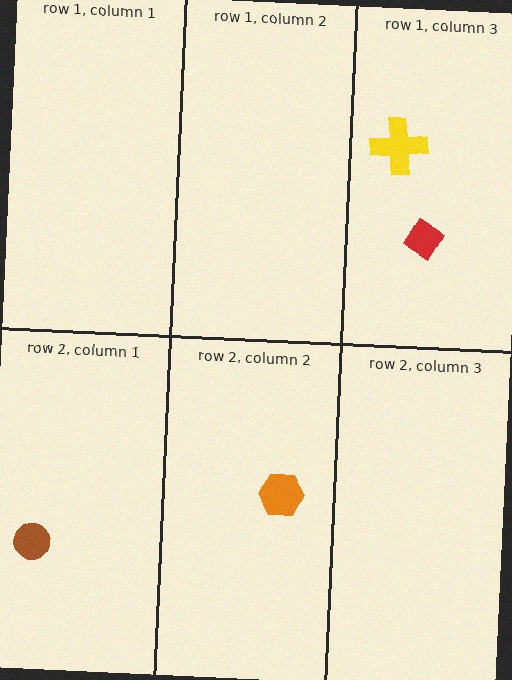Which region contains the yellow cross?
The row 1, column 3 region.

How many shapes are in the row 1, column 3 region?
2.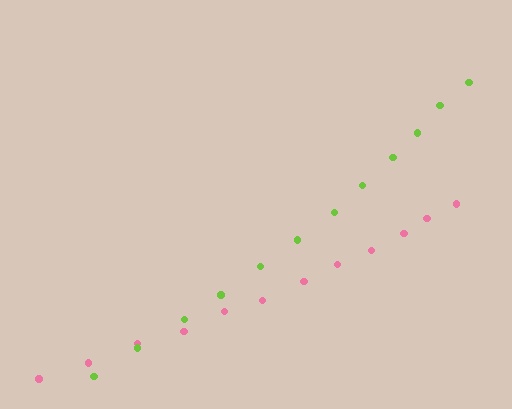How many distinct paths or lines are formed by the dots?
There are 2 distinct paths.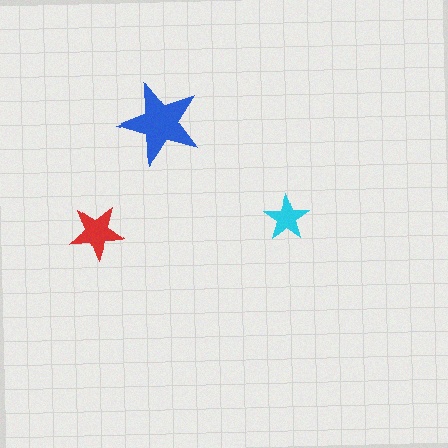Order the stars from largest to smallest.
the blue one, the red one, the cyan one.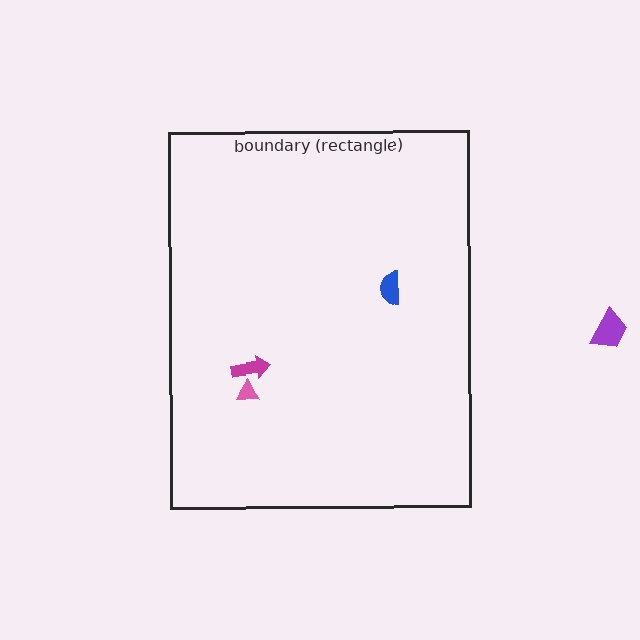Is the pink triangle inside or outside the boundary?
Inside.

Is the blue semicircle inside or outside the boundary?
Inside.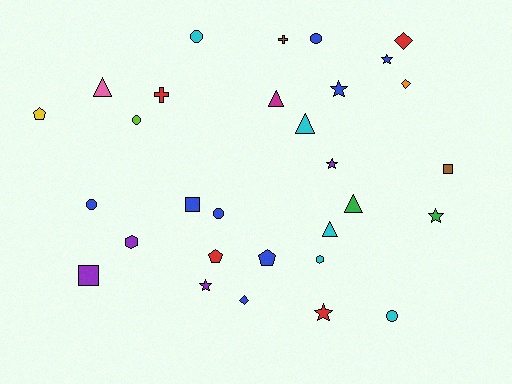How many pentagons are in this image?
There are 3 pentagons.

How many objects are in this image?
There are 30 objects.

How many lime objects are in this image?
There is 1 lime object.